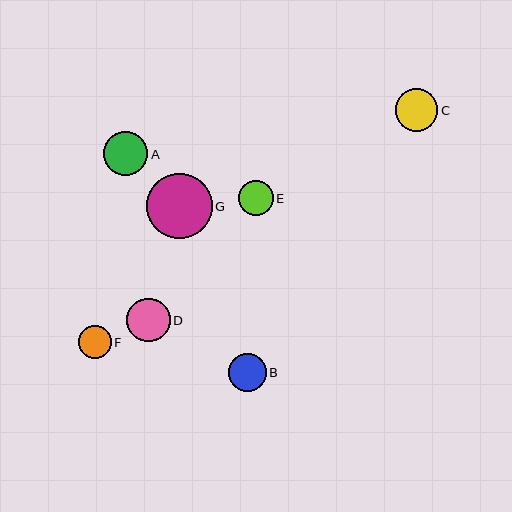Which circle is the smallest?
Circle F is the smallest with a size of approximately 33 pixels.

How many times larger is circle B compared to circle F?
Circle B is approximately 1.1 times the size of circle F.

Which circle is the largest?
Circle G is the largest with a size of approximately 65 pixels.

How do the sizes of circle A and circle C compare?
Circle A and circle C are approximately the same size.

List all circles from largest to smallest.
From largest to smallest: G, A, D, C, B, E, F.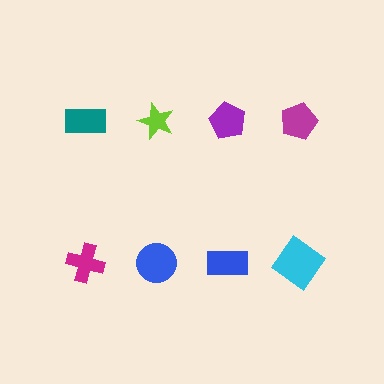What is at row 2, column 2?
A blue circle.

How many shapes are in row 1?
4 shapes.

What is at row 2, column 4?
A cyan diamond.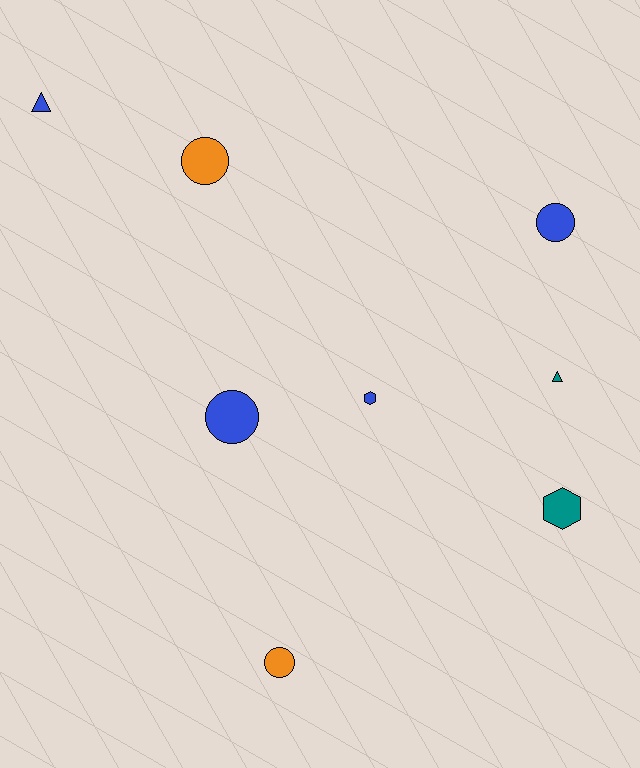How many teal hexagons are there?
There is 1 teal hexagon.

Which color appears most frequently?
Blue, with 4 objects.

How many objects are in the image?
There are 8 objects.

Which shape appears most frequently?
Circle, with 4 objects.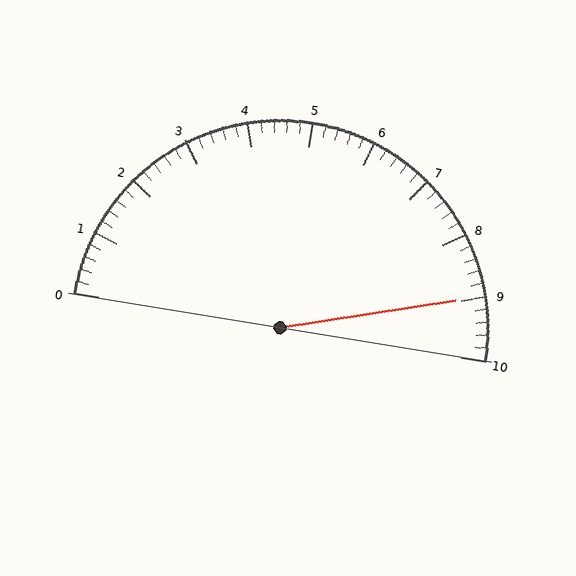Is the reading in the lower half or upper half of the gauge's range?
The reading is in the upper half of the range (0 to 10).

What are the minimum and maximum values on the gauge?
The gauge ranges from 0 to 10.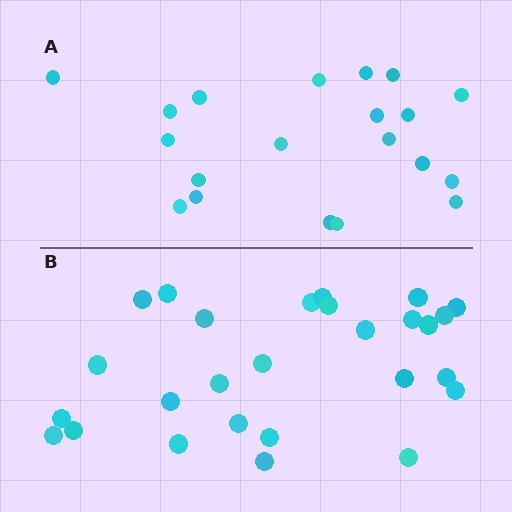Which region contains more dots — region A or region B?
Region B (the bottom region) has more dots.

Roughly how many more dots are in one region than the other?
Region B has roughly 8 or so more dots than region A.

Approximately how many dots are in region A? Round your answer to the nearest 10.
About 20 dots.